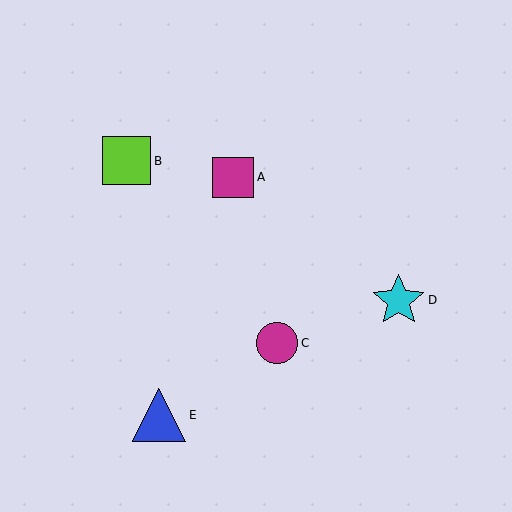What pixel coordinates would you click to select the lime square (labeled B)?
Click at (127, 161) to select the lime square B.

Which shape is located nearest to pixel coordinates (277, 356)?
The magenta circle (labeled C) at (277, 343) is nearest to that location.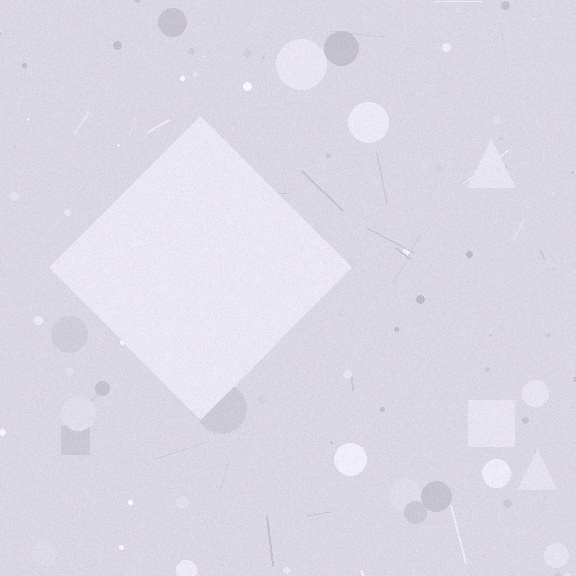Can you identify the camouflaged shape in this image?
The camouflaged shape is a diamond.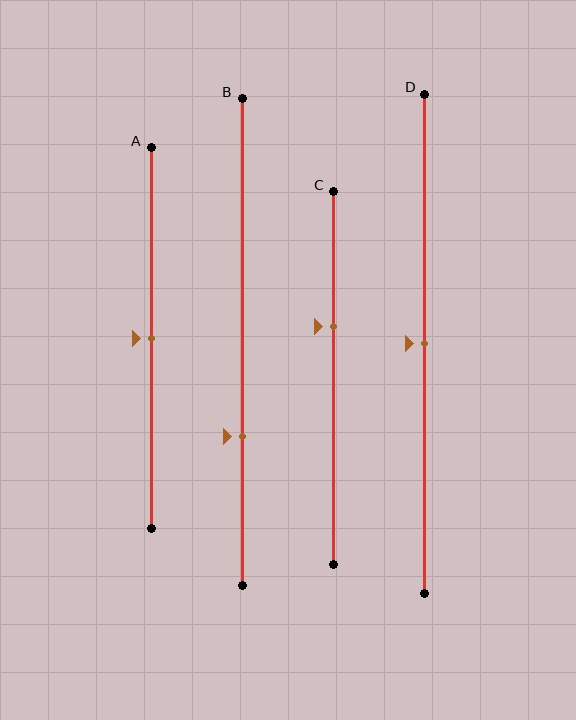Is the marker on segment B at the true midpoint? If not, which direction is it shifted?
No, the marker on segment B is shifted downward by about 19% of the segment length.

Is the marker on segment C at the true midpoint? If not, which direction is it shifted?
No, the marker on segment C is shifted upward by about 14% of the segment length.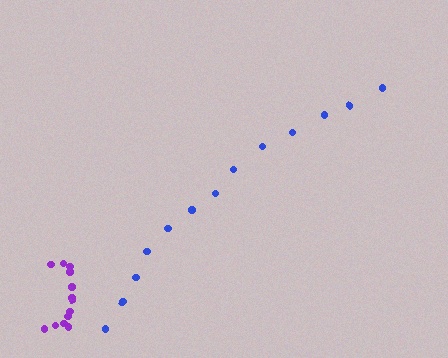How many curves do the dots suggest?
There are 2 distinct paths.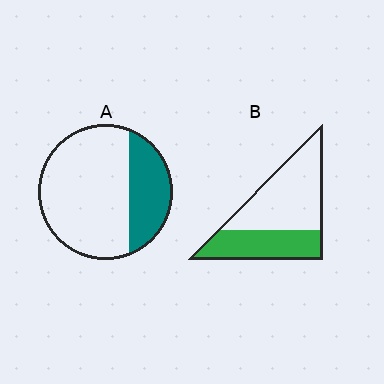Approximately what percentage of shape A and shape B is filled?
A is approximately 30% and B is approximately 40%.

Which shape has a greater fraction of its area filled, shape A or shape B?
Shape B.